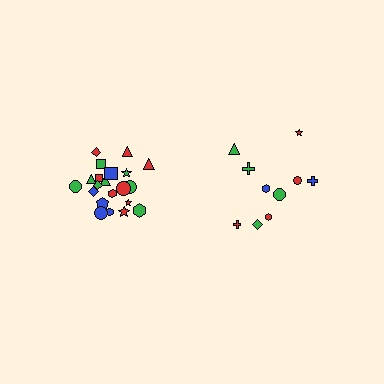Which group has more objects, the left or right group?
The left group.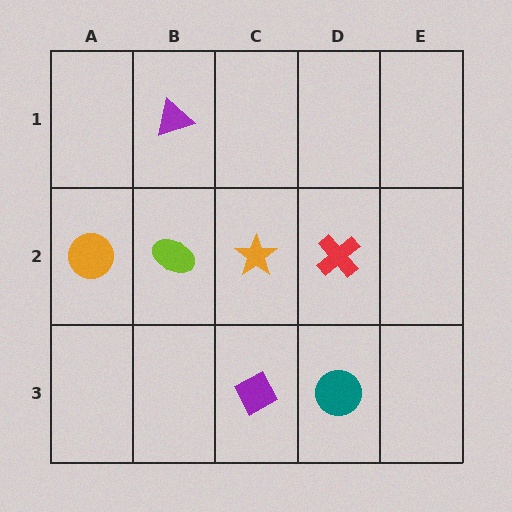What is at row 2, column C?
An orange star.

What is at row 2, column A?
An orange circle.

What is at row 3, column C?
A purple diamond.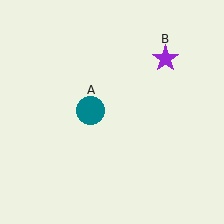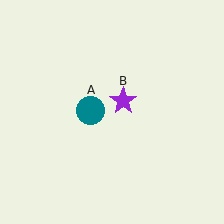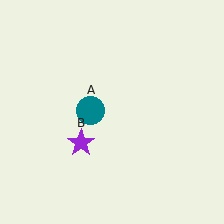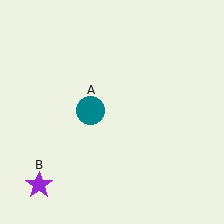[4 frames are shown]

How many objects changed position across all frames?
1 object changed position: purple star (object B).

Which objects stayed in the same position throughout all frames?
Teal circle (object A) remained stationary.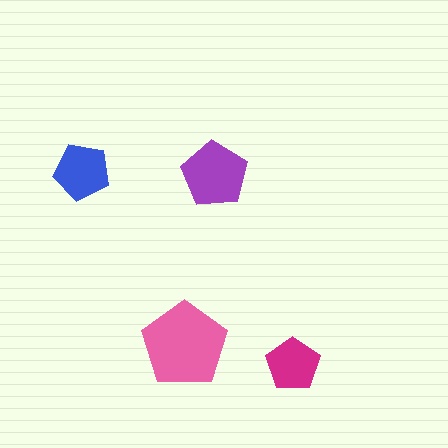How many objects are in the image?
There are 4 objects in the image.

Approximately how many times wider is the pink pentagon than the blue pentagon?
About 1.5 times wider.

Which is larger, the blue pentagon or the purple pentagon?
The purple one.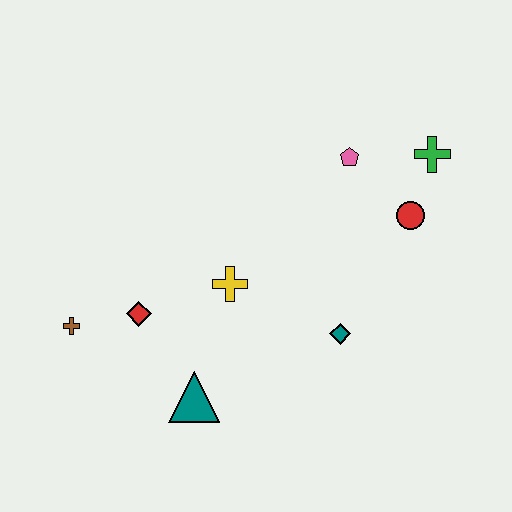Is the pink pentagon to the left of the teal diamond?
No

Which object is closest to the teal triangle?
The red diamond is closest to the teal triangle.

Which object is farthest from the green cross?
The brown cross is farthest from the green cross.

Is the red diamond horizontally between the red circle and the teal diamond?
No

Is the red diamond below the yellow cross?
Yes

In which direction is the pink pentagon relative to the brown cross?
The pink pentagon is to the right of the brown cross.